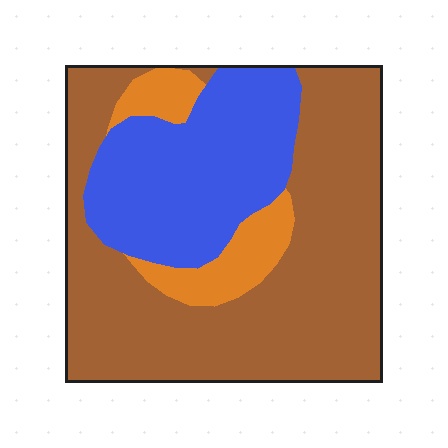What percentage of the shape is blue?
Blue covers roughly 30% of the shape.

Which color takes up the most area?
Brown, at roughly 60%.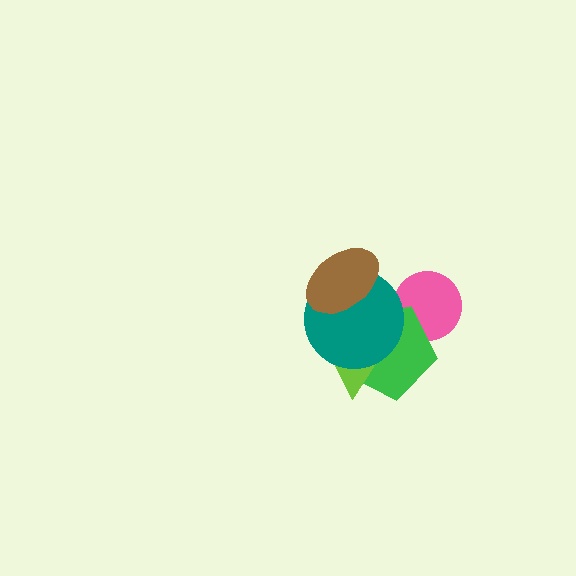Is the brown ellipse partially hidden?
No, no other shape covers it.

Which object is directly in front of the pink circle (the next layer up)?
The green pentagon is directly in front of the pink circle.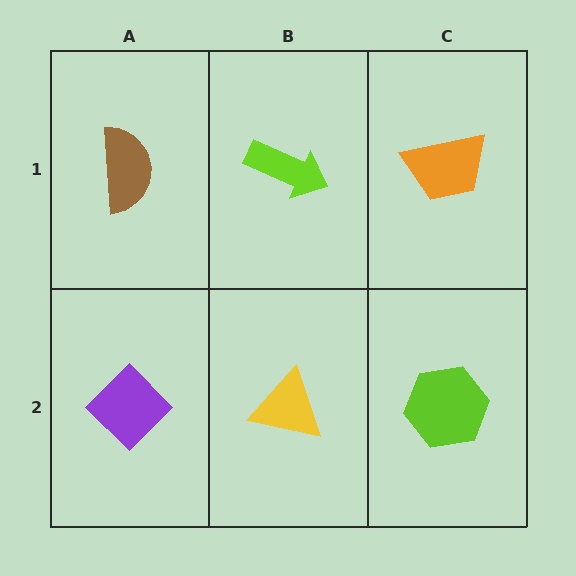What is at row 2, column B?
A yellow triangle.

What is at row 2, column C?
A lime hexagon.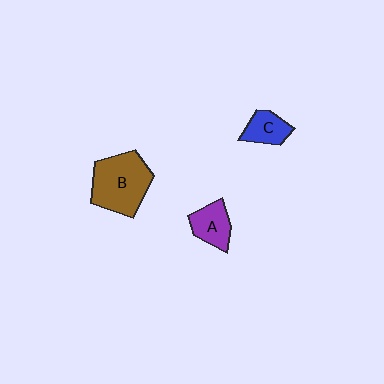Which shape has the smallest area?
Shape C (blue).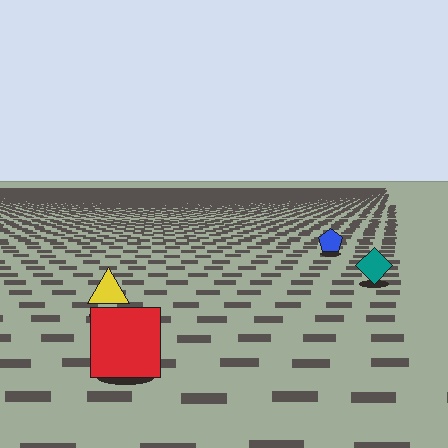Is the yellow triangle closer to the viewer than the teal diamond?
Yes. The yellow triangle is closer — you can tell from the texture gradient: the ground texture is coarser near it.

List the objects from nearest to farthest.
From nearest to farthest: the red square, the yellow triangle, the teal diamond, the blue pentagon.